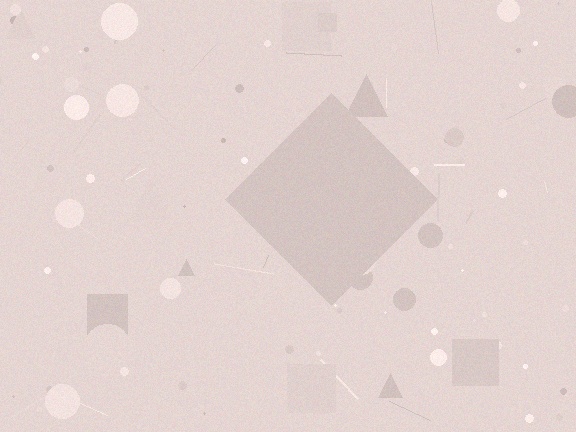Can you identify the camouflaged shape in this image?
The camouflaged shape is a diamond.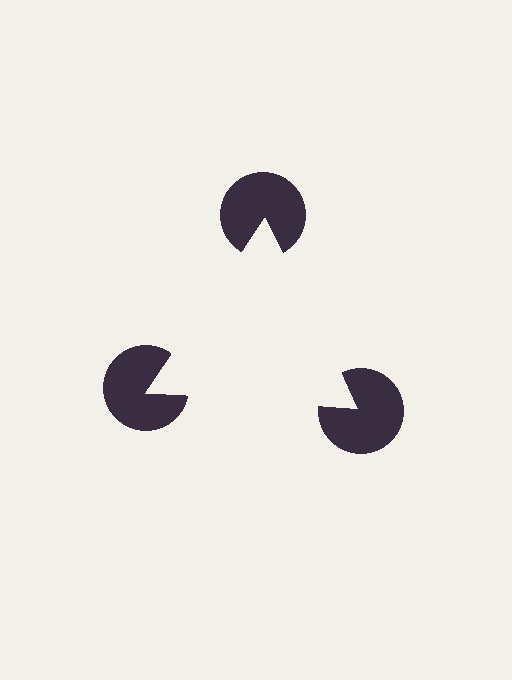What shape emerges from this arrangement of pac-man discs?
An illusory triangle — its edges are inferred from the aligned wedge cuts in the pac-man discs, not physically drawn.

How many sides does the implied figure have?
3 sides.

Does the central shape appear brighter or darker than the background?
It typically appears slightly brighter than the background, even though no actual brightness change is drawn.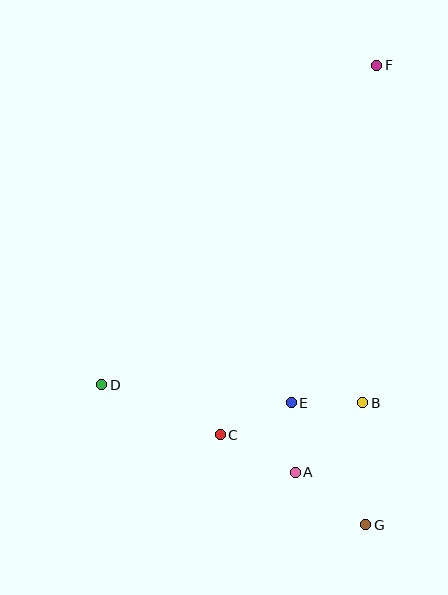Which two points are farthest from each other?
Points F and G are farthest from each other.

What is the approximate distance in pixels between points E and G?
The distance between E and G is approximately 143 pixels.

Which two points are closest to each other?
Points A and E are closest to each other.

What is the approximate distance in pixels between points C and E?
The distance between C and E is approximately 78 pixels.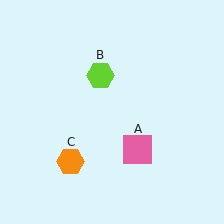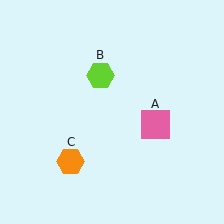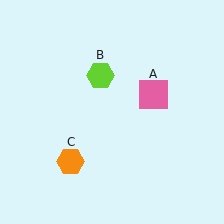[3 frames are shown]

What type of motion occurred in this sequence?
The pink square (object A) rotated counterclockwise around the center of the scene.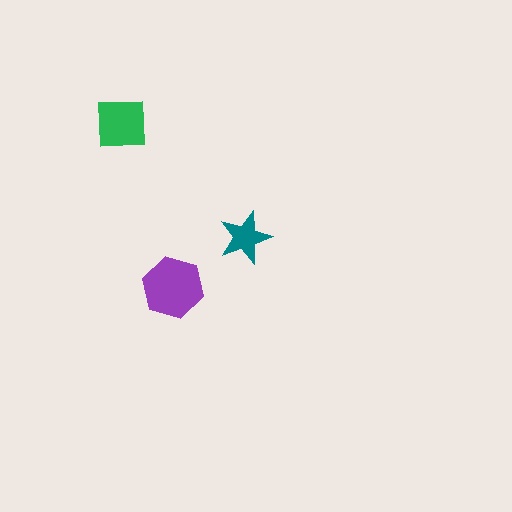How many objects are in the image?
There are 3 objects in the image.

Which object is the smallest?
The teal star.